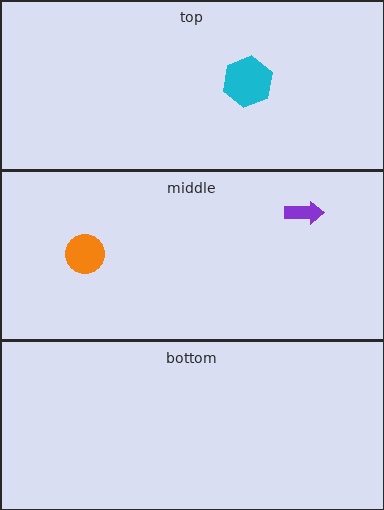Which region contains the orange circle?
The middle region.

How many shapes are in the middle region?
2.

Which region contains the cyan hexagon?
The top region.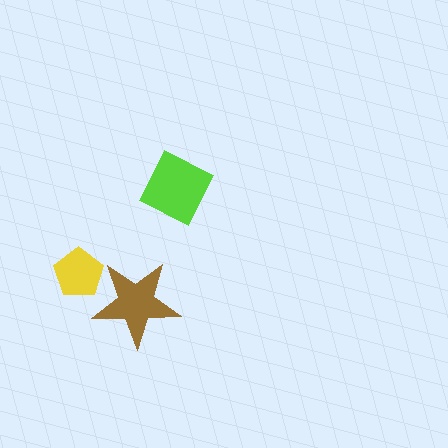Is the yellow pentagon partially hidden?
Yes, it is partially covered by another shape.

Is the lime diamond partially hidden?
No, no other shape covers it.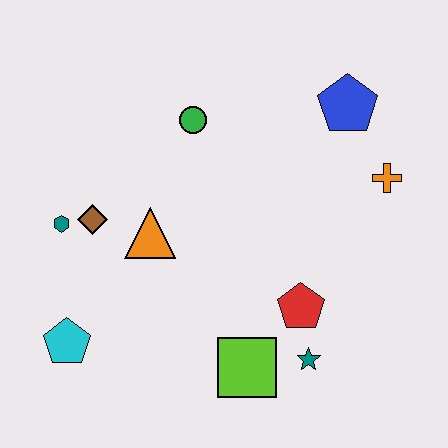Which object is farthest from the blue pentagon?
The cyan pentagon is farthest from the blue pentagon.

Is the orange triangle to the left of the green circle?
Yes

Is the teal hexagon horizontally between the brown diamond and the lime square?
No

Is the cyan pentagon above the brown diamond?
No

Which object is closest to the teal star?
The red pentagon is closest to the teal star.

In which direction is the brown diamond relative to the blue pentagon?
The brown diamond is to the left of the blue pentagon.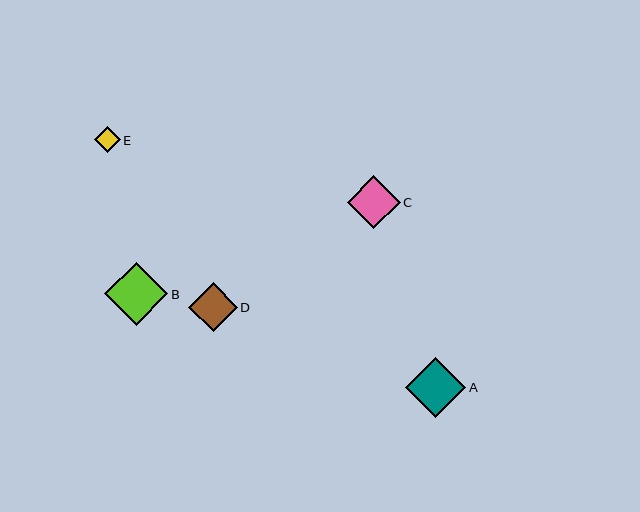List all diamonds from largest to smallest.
From largest to smallest: B, A, C, D, E.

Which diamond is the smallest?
Diamond E is the smallest with a size of approximately 26 pixels.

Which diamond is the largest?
Diamond B is the largest with a size of approximately 64 pixels.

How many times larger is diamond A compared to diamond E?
Diamond A is approximately 2.3 times the size of diamond E.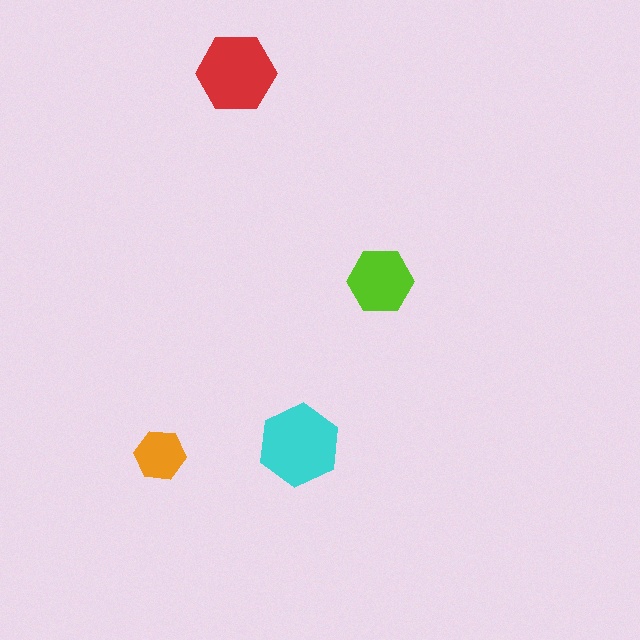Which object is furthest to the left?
The orange hexagon is leftmost.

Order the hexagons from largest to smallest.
the cyan one, the red one, the lime one, the orange one.